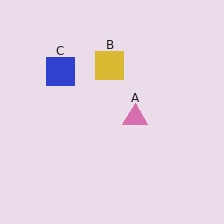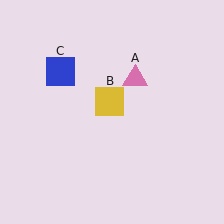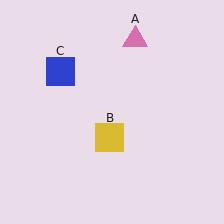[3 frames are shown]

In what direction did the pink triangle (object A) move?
The pink triangle (object A) moved up.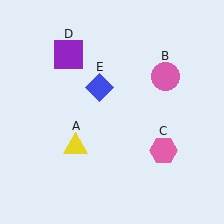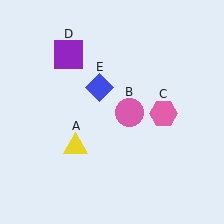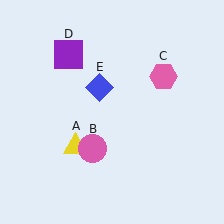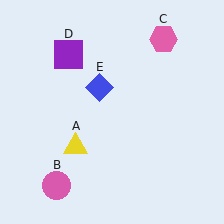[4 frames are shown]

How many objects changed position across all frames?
2 objects changed position: pink circle (object B), pink hexagon (object C).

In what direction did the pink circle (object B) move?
The pink circle (object B) moved down and to the left.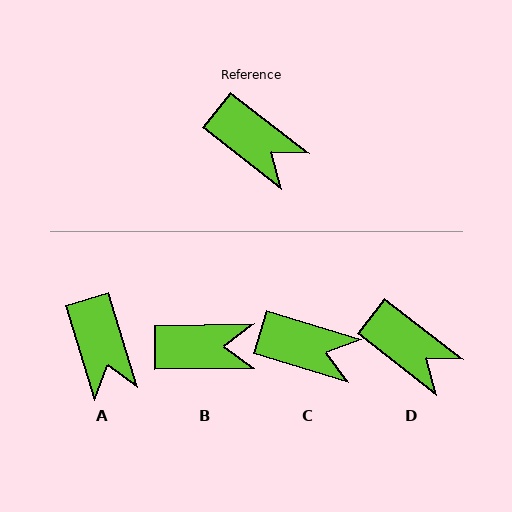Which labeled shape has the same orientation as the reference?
D.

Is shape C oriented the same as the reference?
No, it is off by about 21 degrees.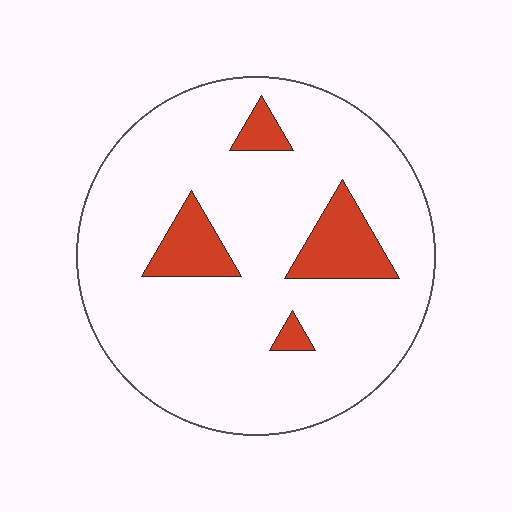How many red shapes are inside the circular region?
4.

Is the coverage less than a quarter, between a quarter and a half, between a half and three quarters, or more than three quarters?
Less than a quarter.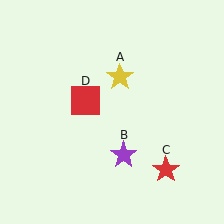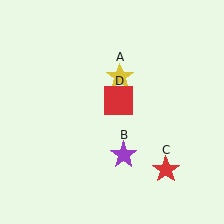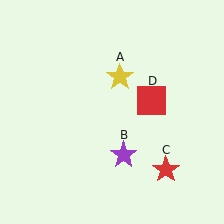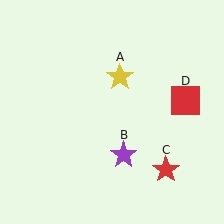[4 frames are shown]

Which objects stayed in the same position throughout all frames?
Yellow star (object A) and purple star (object B) and red star (object C) remained stationary.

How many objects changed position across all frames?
1 object changed position: red square (object D).